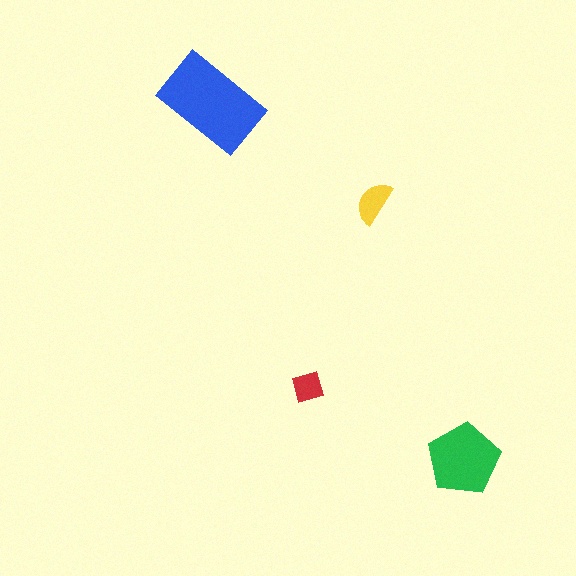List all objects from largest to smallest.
The blue rectangle, the green pentagon, the yellow semicircle, the red square.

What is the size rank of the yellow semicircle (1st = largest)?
3rd.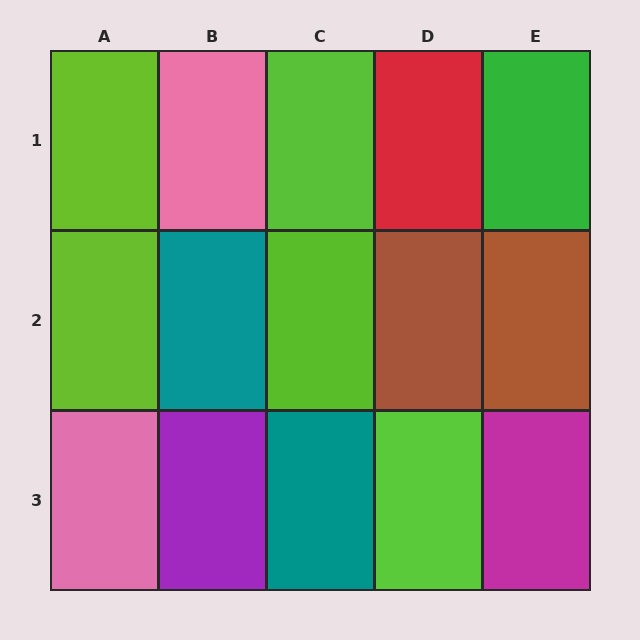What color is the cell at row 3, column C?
Teal.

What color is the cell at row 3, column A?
Pink.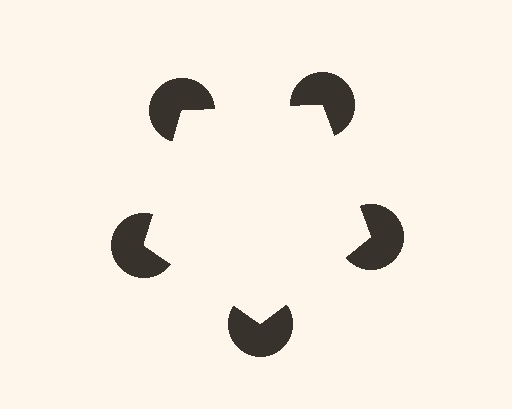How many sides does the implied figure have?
5 sides.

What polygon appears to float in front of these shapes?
An illusory pentagon — its edges are inferred from the aligned wedge cuts in the pac-man discs, not physically drawn.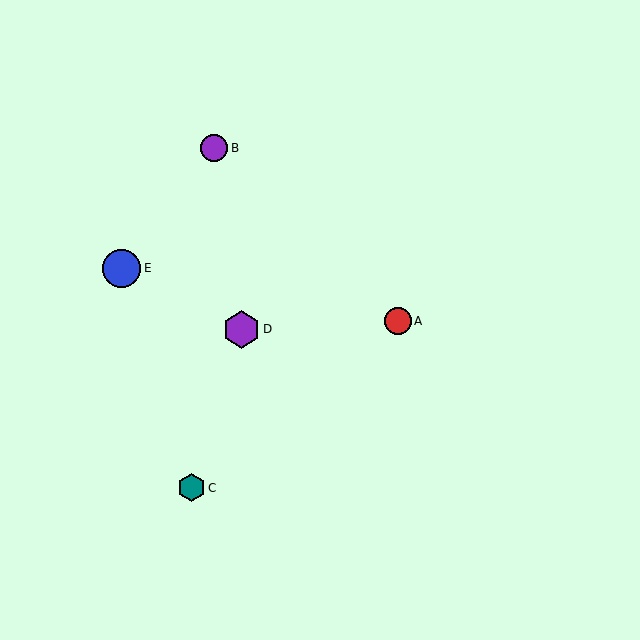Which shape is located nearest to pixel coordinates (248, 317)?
The purple hexagon (labeled D) at (241, 329) is nearest to that location.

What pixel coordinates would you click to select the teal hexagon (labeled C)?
Click at (191, 488) to select the teal hexagon C.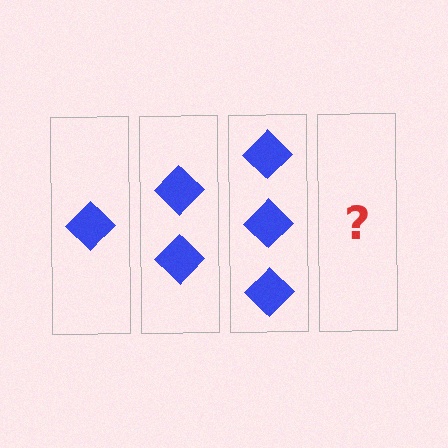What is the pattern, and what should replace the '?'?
The pattern is that each step adds one more diamond. The '?' should be 4 diamonds.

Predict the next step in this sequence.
The next step is 4 diamonds.